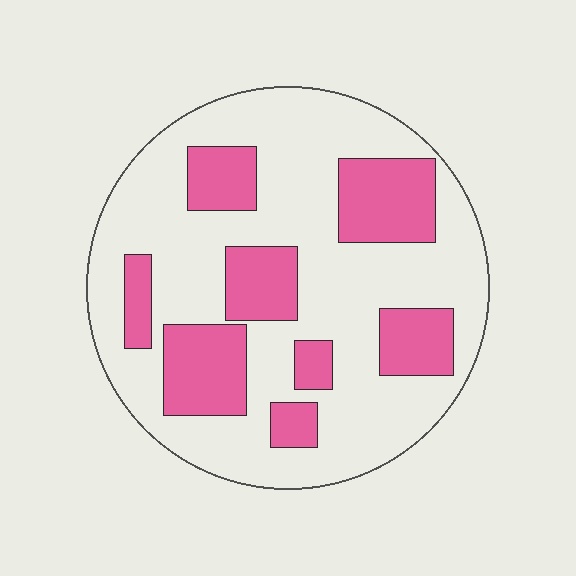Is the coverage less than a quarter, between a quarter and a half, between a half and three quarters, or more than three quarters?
Between a quarter and a half.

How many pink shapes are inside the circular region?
8.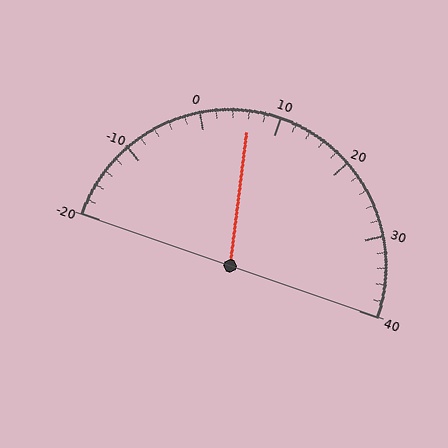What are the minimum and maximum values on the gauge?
The gauge ranges from -20 to 40.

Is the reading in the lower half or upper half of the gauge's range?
The reading is in the lower half of the range (-20 to 40).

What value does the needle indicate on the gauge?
The needle indicates approximately 6.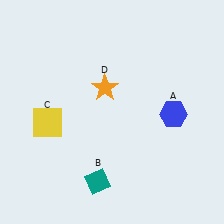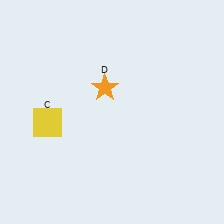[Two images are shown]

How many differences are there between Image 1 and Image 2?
There are 2 differences between the two images.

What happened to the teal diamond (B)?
The teal diamond (B) was removed in Image 2. It was in the bottom-left area of Image 1.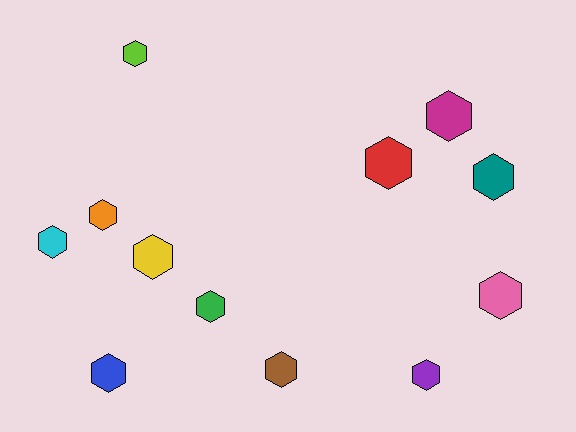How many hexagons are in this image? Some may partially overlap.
There are 12 hexagons.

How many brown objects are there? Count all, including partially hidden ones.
There is 1 brown object.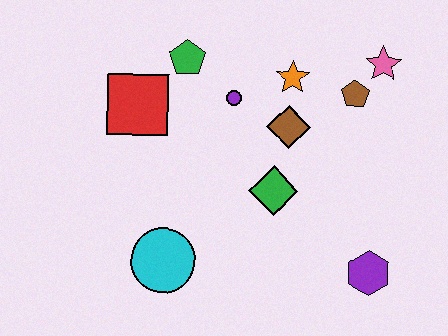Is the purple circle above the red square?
Yes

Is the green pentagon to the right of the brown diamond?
No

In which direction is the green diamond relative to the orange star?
The green diamond is below the orange star.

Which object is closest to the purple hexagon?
The green diamond is closest to the purple hexagon.